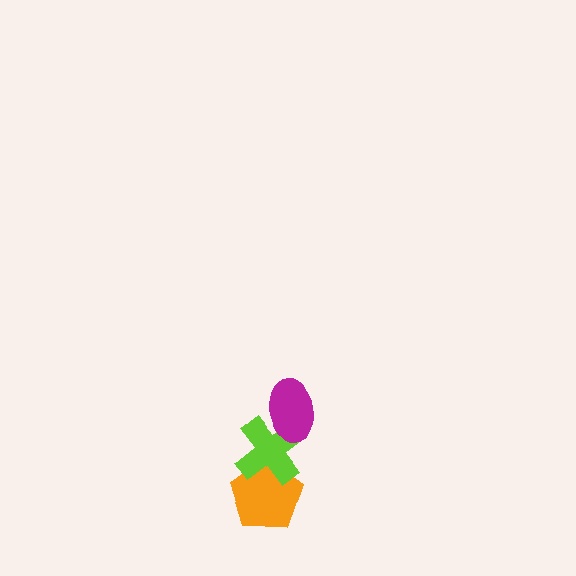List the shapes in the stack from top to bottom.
From top to bottom: the magenta ellipse, the lime cross, the orange pentagon.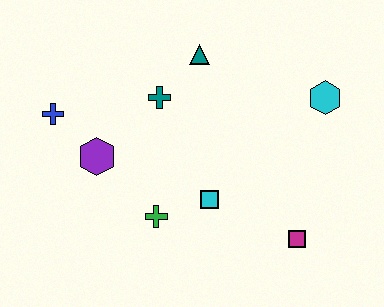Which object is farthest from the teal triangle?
The magenta square is farthest from the teal triangle.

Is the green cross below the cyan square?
Yes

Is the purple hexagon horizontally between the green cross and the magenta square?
No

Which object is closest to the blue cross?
The purple hexagon is closest to the blue cross.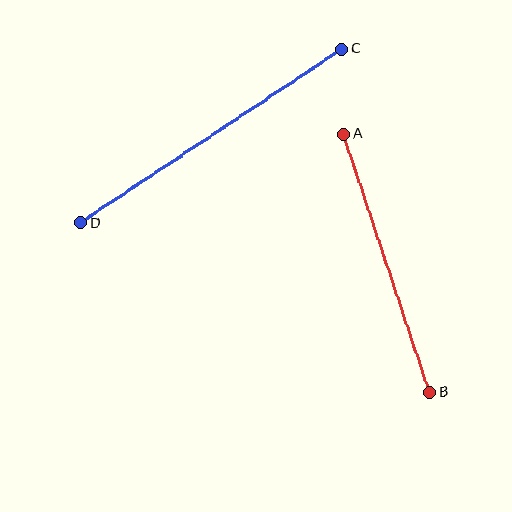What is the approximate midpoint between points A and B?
The midpoint is at approximately (386, 263) pixels.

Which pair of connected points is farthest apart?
Points C and D are farthest apart.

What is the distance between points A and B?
The distance is approximately 272 pixels.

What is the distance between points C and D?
The distance is approximately 314 pixels.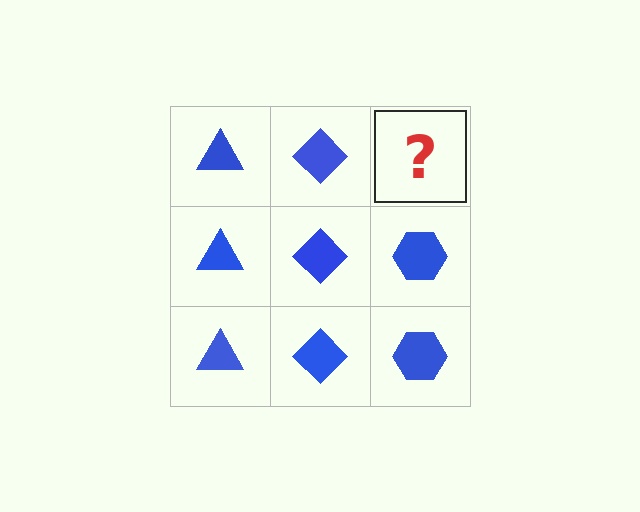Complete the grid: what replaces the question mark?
The question mark should be replaced with a blue hexagon.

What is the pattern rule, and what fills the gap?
The rule is that each column has a consistent shape. The gap should be filled with a blue hexagon.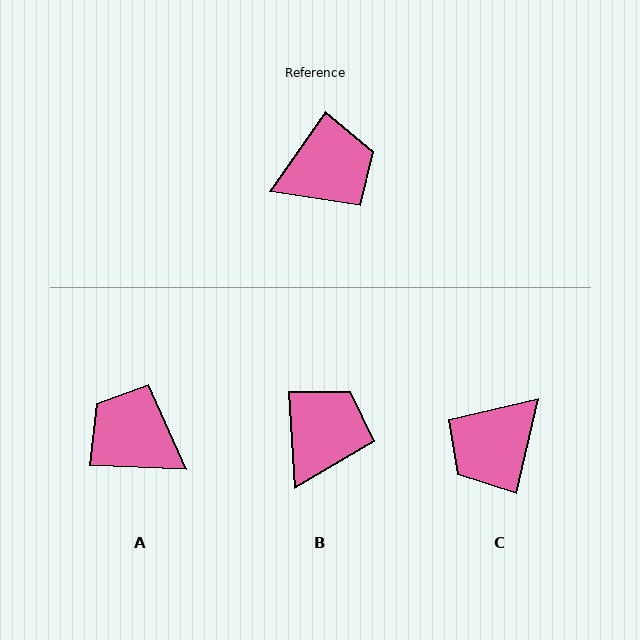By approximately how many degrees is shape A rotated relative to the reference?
Approximately 123 degrees counter-clockwise.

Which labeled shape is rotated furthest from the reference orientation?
C, about 158 degrees away.